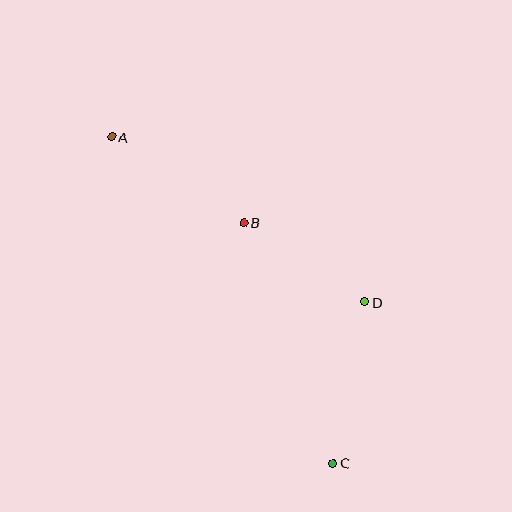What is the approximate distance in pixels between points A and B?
The distance between A and B is approximately 158 pixels.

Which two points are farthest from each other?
Points A and C are farthest from each other.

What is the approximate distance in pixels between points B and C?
The distance between B and C is approximately 256 pixels.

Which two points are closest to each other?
Points B and D are closest to each other.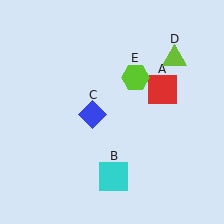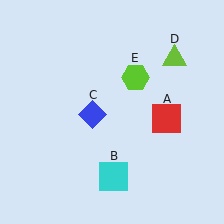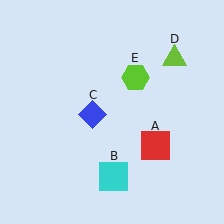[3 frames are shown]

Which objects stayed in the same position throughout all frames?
Cyan square (object B) and blue diamond (object C) and lime triangle (object D) and lime hexagon (object E) remained stationary.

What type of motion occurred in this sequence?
The red square (object A) rotated clockwise around the center of the scene.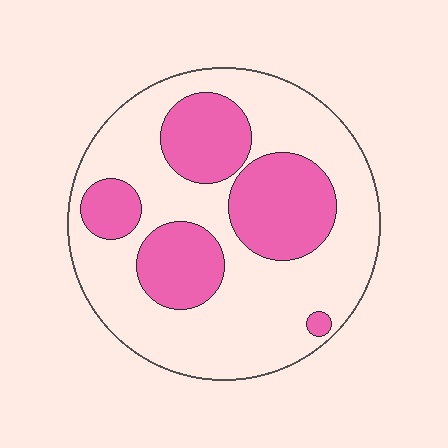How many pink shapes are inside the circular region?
5.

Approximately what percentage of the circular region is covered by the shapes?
Approximately 35%.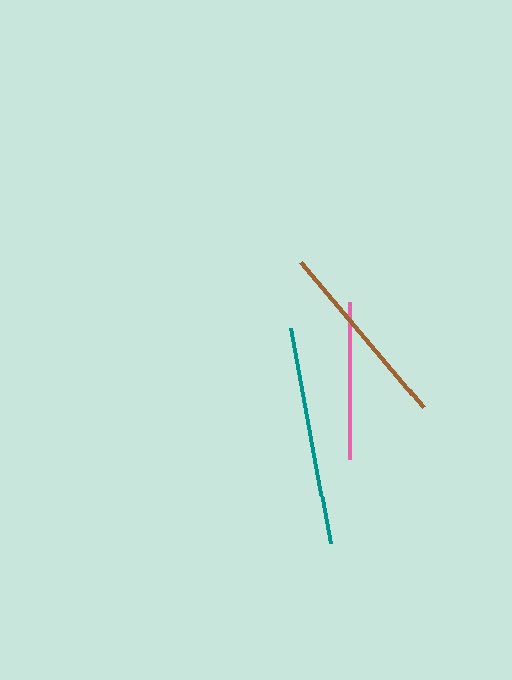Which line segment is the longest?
The teal line is the longest at approximately 218 pixels.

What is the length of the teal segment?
The teal segment is approximately 218 pixels long.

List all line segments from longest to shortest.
From longest to shortest: teal, brown, pink.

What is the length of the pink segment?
The pink segment is approximately 157 pixels long.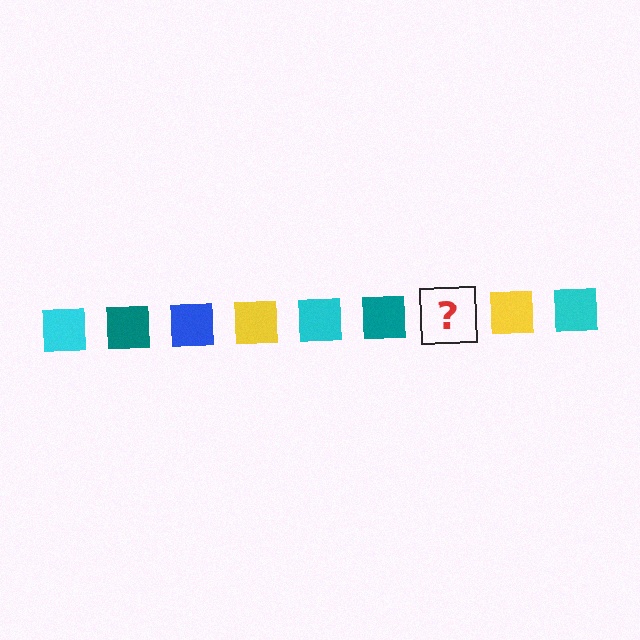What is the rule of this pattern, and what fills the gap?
The rule is that the pattern cycles through cyan, teal, blue, yellow squares. The gap should be filled with a blue square.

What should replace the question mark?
The question mark should be replaced with a blue square.